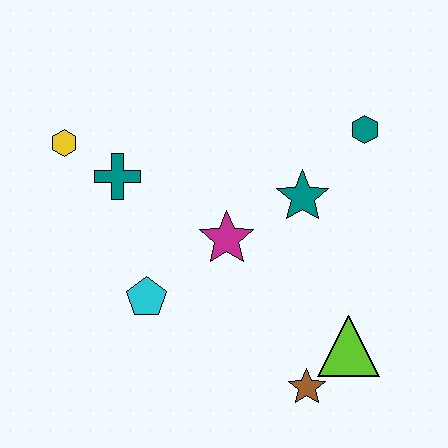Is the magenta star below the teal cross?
Yes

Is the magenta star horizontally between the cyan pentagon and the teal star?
Yes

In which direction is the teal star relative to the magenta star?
The teal star is to the right of the magenta star.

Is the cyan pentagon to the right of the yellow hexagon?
Yes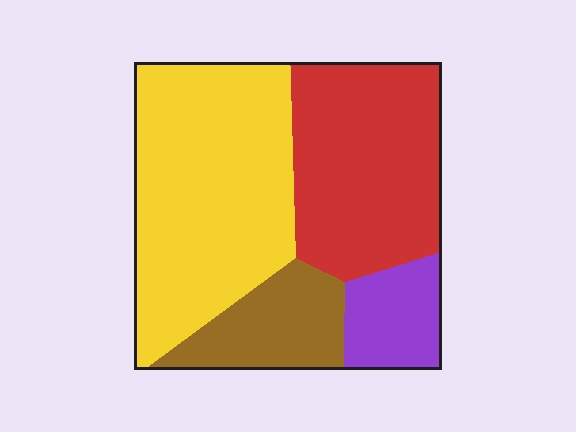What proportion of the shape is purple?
Purple takes up less than a quarter of the shape.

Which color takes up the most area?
Yellow, at roughly 45%.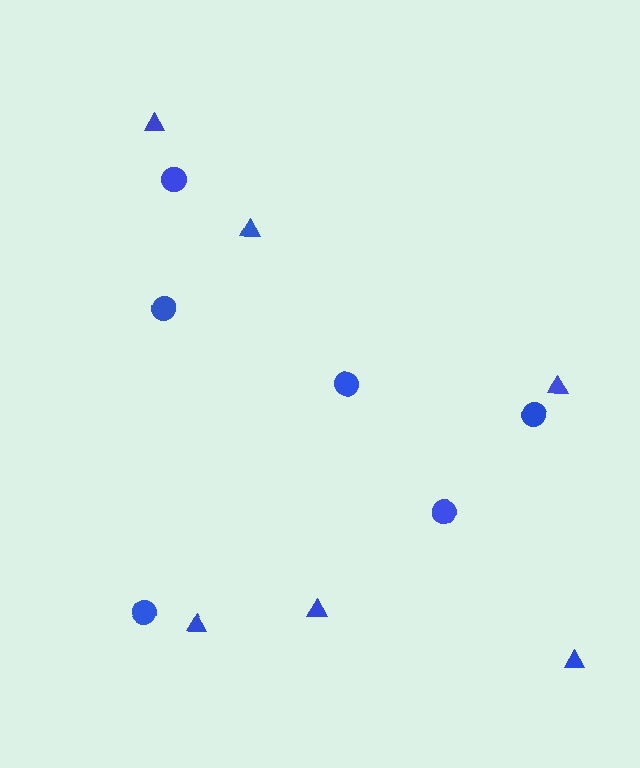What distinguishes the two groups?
There are 2 groups: one group of triangles (6) and one group of circles (6).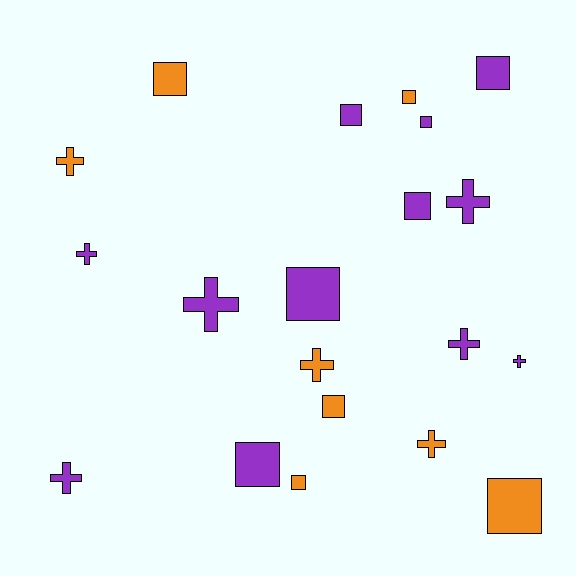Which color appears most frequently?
Purple, with 12 objects.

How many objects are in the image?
There are 20 objects.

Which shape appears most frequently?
Square, with 11 objects.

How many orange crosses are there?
There are 3 orange crosses.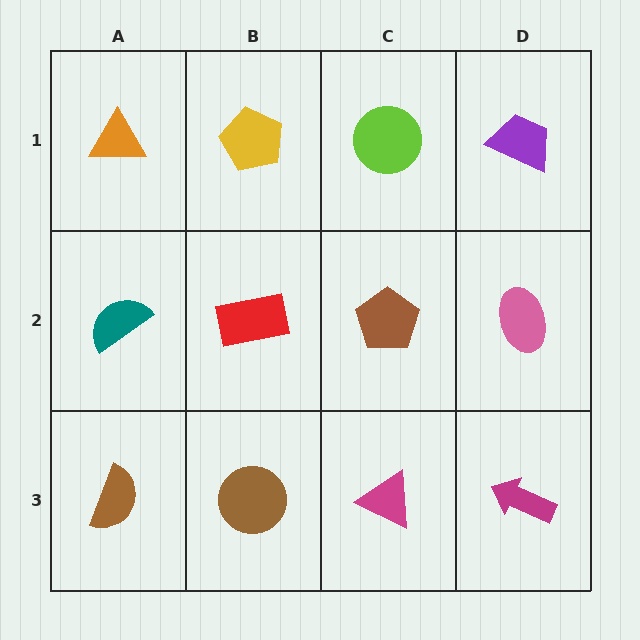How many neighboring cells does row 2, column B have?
4.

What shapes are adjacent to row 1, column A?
A teal semicircle (row 2, column A), a yellow pentagon (row 1, column B).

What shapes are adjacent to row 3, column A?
A teal semicircle (row 2, column A), a brown circle (row 3, column B).